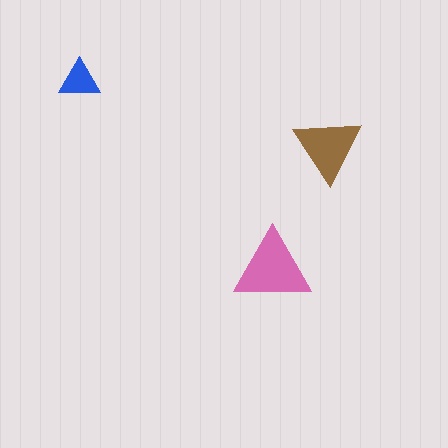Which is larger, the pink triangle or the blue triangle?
The pink one.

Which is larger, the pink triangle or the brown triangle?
The pink one.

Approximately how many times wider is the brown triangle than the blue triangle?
About 1.5 times wider.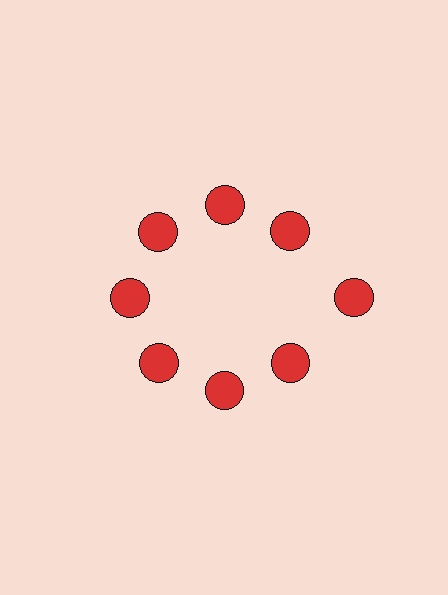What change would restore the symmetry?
The symmetry would be restored by moving it inward, back onto the ring so that all 8 circles sit at equal angles and equal distance from the center.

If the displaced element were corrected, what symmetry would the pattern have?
It would have 8-fold rotational symmetry — the pattern would map onto itself every 45 degrees.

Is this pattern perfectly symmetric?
No. The 8 red circles are arranged in a ring, but one element near the 3 o'clock position is pushed outward from the center, breaking the 8-fold rotational symmetry.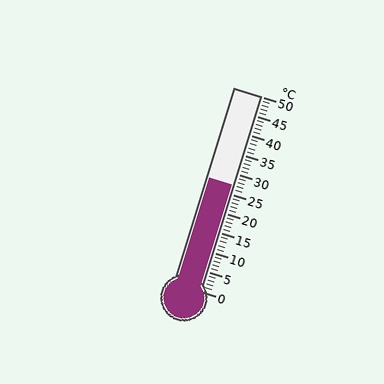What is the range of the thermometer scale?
The thermometer scale ranges from 0°C to 50°C.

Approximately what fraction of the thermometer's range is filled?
The thermometer is filled to approximately 55% of its range.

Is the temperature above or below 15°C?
The temperature is above 15°C.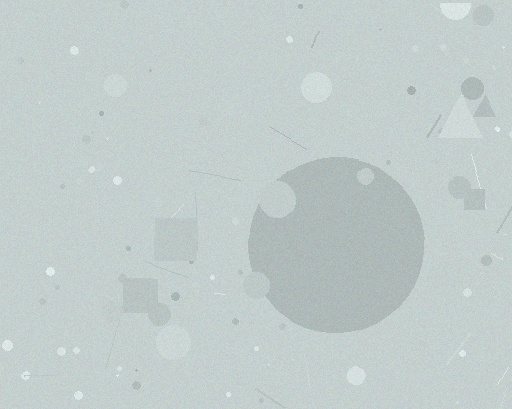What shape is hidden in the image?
A circle is hidden in the image.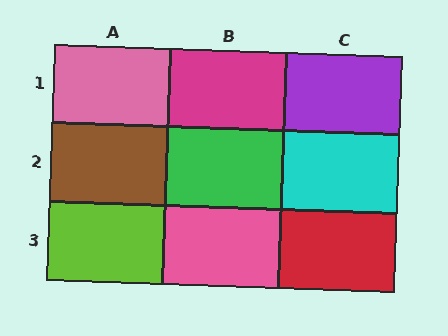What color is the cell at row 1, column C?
Purple.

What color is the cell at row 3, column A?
Lime.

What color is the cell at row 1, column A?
Pink.